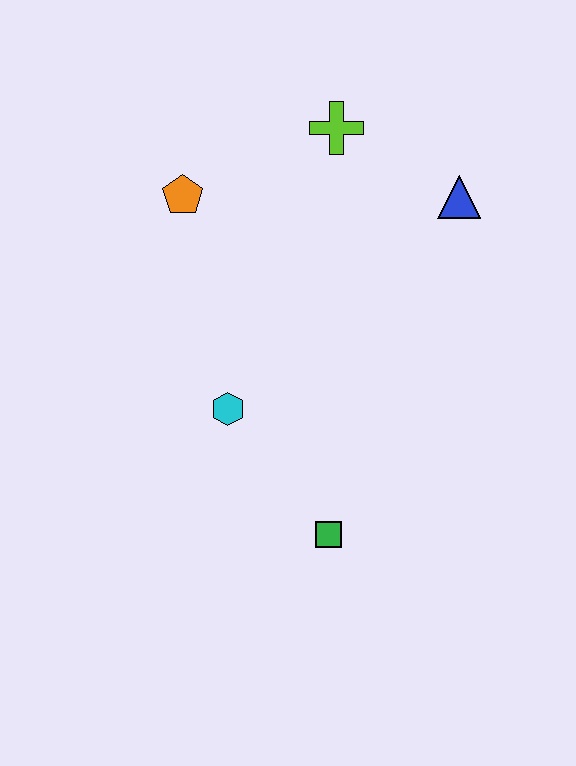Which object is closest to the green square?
The cyan hexagon is closest to the green square.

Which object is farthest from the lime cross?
The green square is farthest from the lime cross.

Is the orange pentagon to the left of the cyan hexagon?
Yes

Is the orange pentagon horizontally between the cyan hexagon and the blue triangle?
No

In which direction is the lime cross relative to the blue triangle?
The lime cross is to the left of the blue triangle.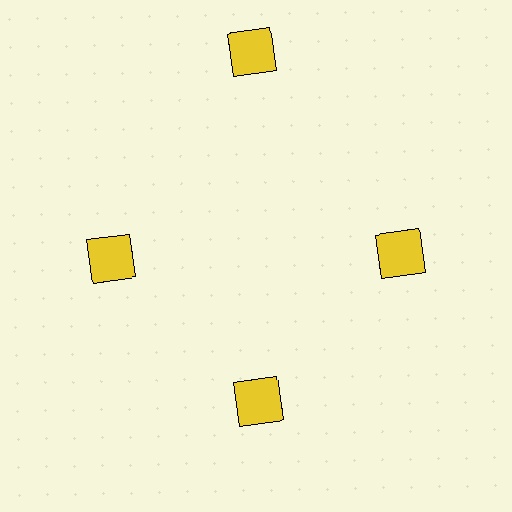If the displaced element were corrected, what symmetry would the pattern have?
It would have 4-fold rotational symmetry — the pattern would map onto itself every 90 degrees.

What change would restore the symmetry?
The symmetry would be restored by moving it inward, back onto the ring so that all 4 squares sit at equal angles and equal distance from the center.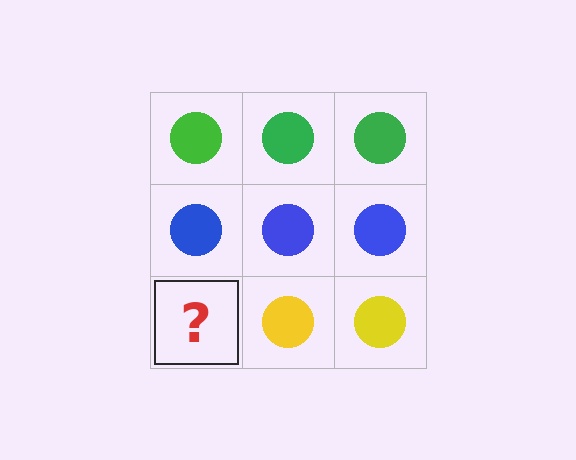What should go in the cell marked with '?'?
The missing cell should contain a yellow circle.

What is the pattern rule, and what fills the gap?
The rule is that each row has a consistent color. The gap should be filled with a yellow circle.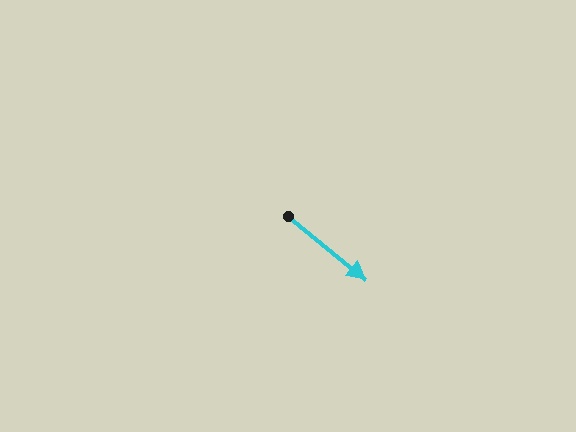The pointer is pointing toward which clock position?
Roughly 4 o'clock.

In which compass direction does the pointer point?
Southeast.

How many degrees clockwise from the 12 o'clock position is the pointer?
Approximately 129 degrees.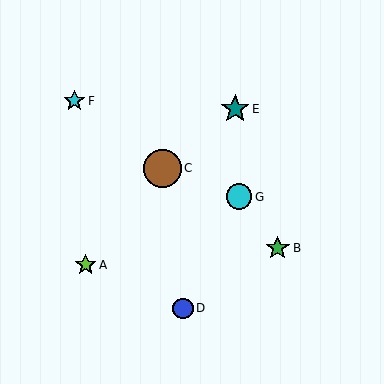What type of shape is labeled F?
Shape F is a cyan star.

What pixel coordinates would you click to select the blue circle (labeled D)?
Click at (183, 308) to select the blue circle D.